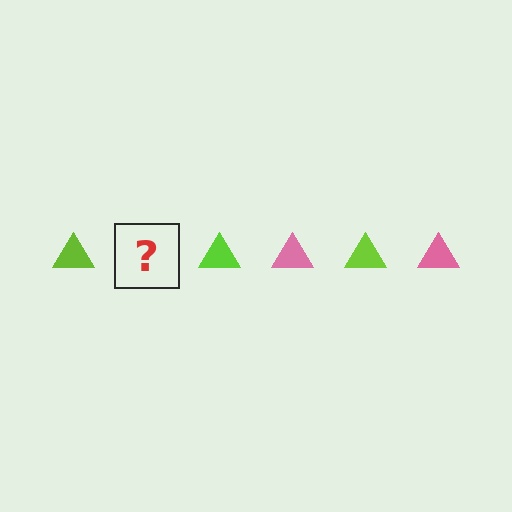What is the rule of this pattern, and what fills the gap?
The rule is that the pattern cycles through lime, pink triangles. The gap should be filled with a pink triangle.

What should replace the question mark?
The question mark should be replaced with a pink triangle.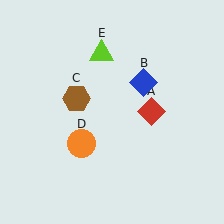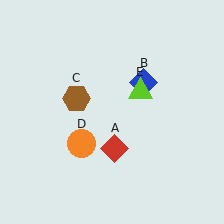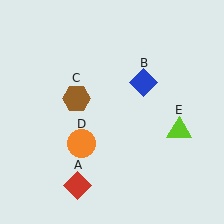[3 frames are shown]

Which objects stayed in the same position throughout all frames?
Blue diamond (object B) and brown hexagon (object C) and orange circle (object D) remained stationary.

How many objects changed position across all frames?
2 objects changed position: red diamond (object A), lime triangle (object E).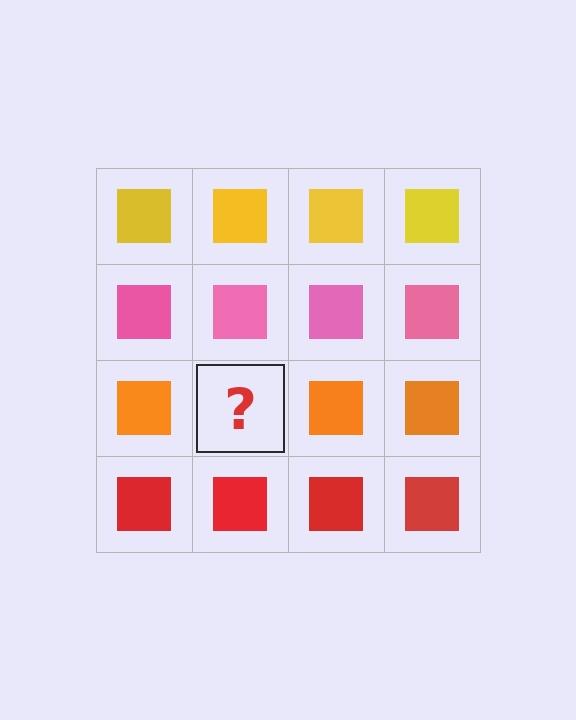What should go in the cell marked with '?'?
The missing cell should contain an orange square.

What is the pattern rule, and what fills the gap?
The rule is that each row has a consistent color. The gap should be filled with an orange square.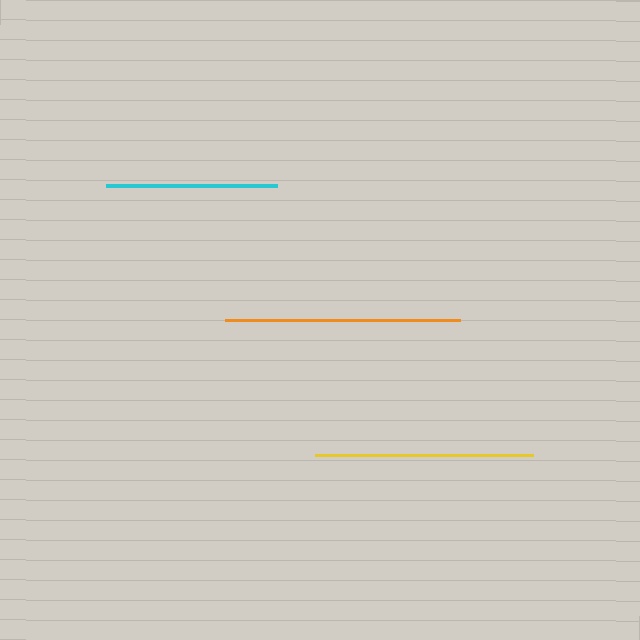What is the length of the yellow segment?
The yellow segment is approximately 218 pixels long.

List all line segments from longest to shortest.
From longest to shortest: orange, yellow, cyan.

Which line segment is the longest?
The orange line is the longest at approximately 236 pixels.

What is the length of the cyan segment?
The cyan segment is approximately 172 pixels long.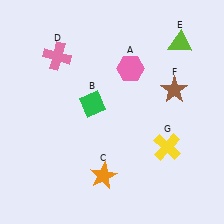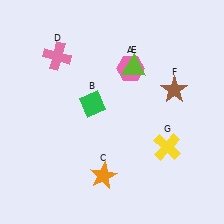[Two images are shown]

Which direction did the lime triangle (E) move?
The lime triangle (E) moved left.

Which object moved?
The lime triangle (E) moved left.